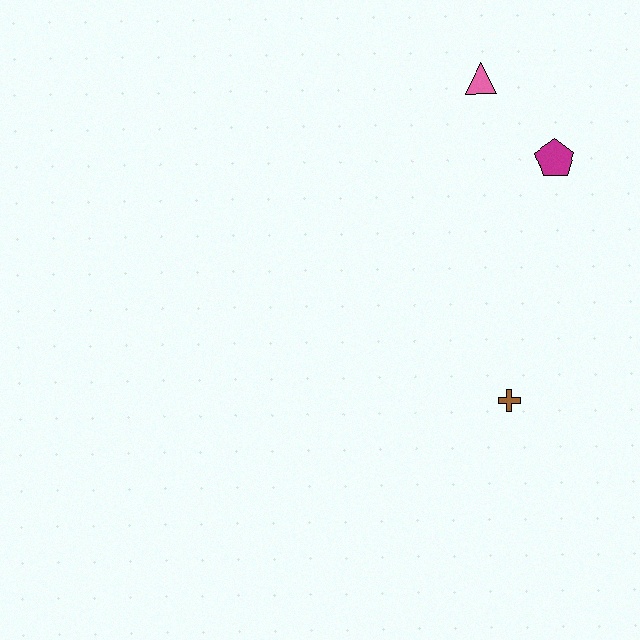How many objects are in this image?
There are 3 objects.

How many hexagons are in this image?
There are no hexagons.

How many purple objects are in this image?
There are no purple objects.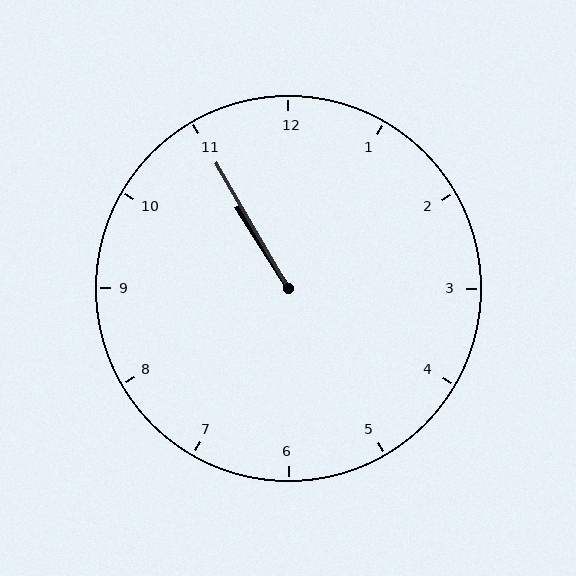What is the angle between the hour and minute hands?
Approximately 2 degrees.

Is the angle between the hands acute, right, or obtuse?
It is acute.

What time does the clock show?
10:55.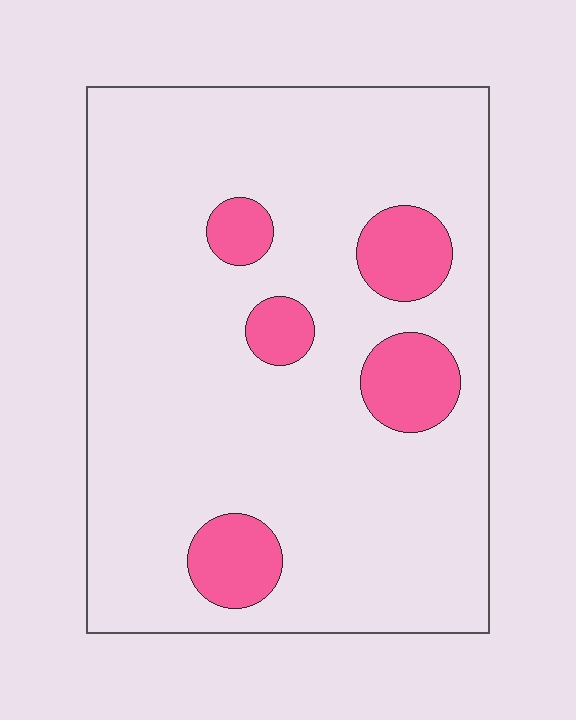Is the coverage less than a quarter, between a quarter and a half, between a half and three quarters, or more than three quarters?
Less than a quarter.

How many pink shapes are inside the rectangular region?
5.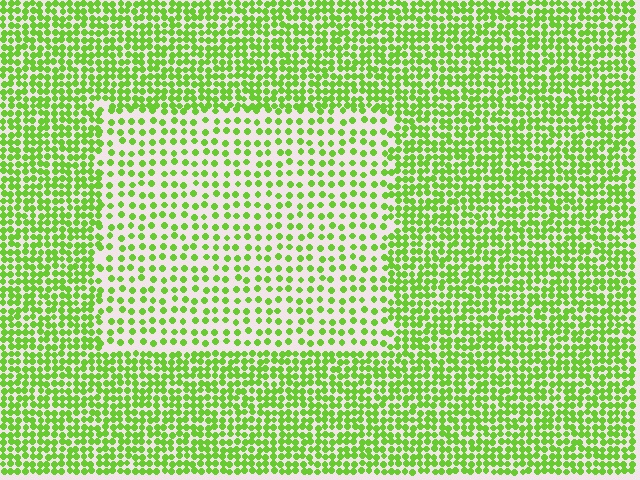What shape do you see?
I see a rectangle.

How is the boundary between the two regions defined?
The boundary is defined by a change in element density (approximately 2.1x ratio). All elements are the same color, size, and shape.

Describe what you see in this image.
The image contains small lime elements arranged at two different densities. A rectangle-shaped region is visible where the elements are less densely packed than the surrounding area.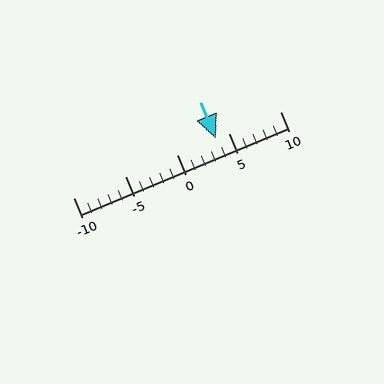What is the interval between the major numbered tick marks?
The major tick marks are spaced 5 units apart.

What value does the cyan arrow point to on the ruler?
The cyan arrow points to approximately 4.